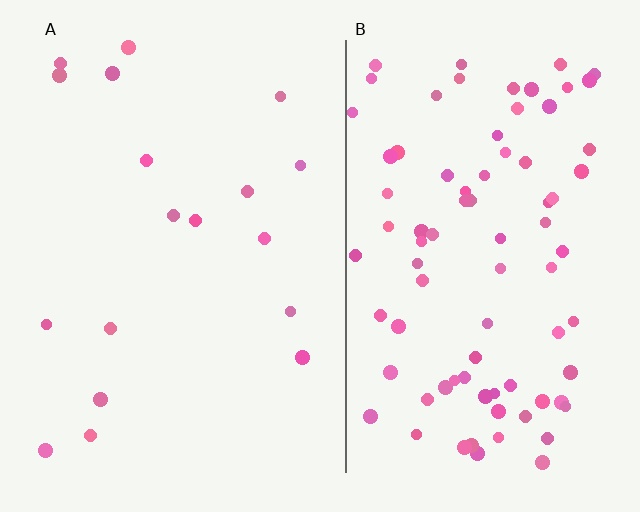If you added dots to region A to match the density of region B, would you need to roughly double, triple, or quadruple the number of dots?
Approximately quadruple.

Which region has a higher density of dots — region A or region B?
B (the right).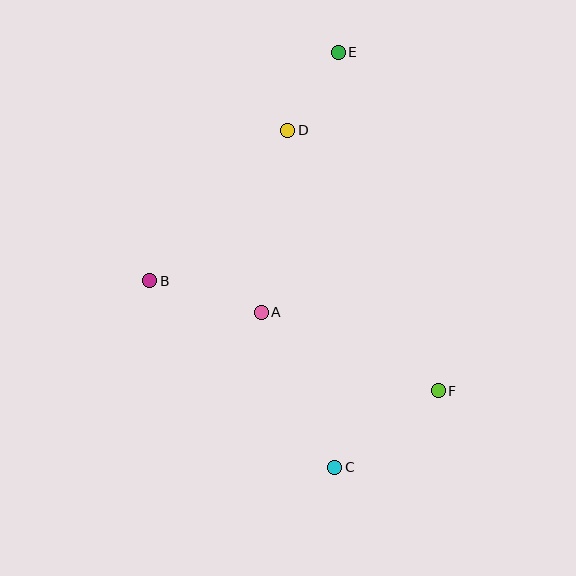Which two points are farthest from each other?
Points C and E are farthest from each other.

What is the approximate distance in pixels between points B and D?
The distance between B and D is approximately 204 pixels.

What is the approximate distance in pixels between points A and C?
The distance between A and C is approximately 171 pixels.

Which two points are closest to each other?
Points D and E are closest to each other.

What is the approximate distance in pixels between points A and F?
The distance between A and F is approximately 193 pixels.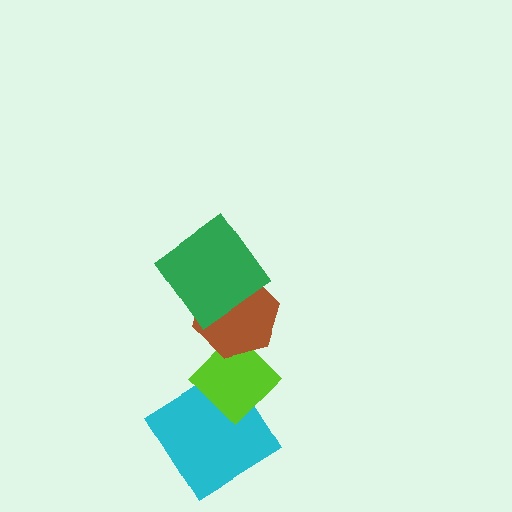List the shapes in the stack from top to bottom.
From top to bottom: the green diamond, the brown hexagon, the lime diamond, the cyan diamond.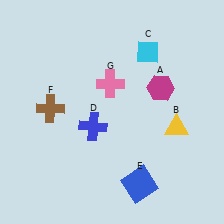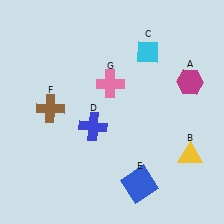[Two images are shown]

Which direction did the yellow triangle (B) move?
The yellow triangle (B) moved down.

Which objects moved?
The objects that moved are: the magenta hexagon (A), the yellow triangle (B).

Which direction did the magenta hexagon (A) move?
The magenta hexagon (A) moved right.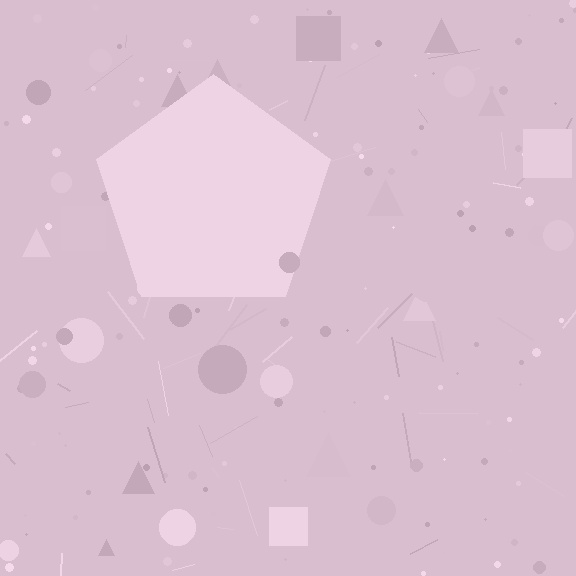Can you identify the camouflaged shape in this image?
The camouflaged shape is a pentagon.